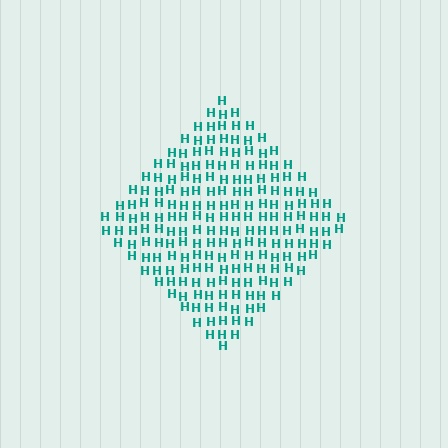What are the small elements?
The small elements are letter H's.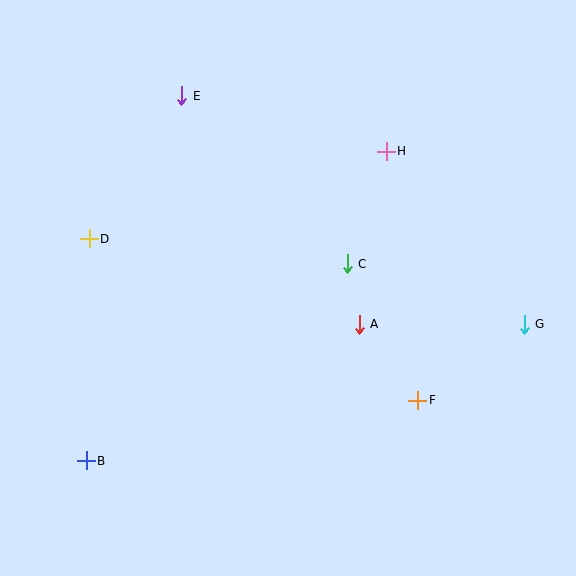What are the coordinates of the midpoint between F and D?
The midpoint between F and D is at (253, 319).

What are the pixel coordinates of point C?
Point C is at (347, 264).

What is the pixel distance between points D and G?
The distance between D and G is 443 pixels.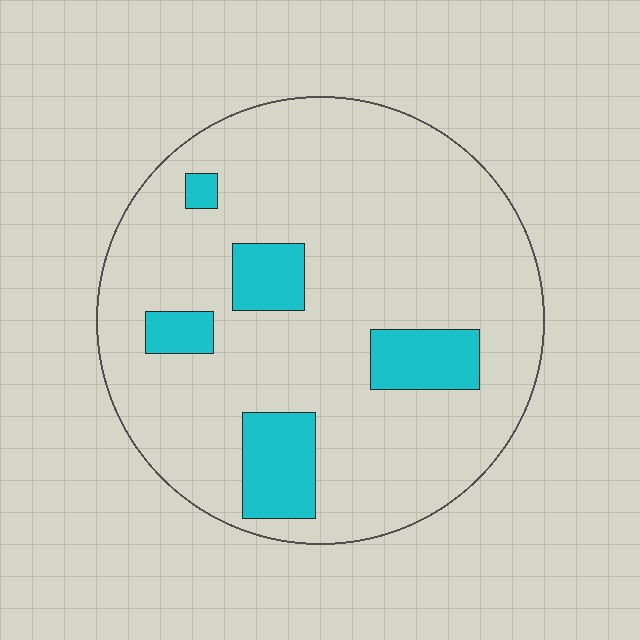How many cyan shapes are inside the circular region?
5.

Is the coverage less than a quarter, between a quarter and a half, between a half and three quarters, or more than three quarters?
Less than a quarter.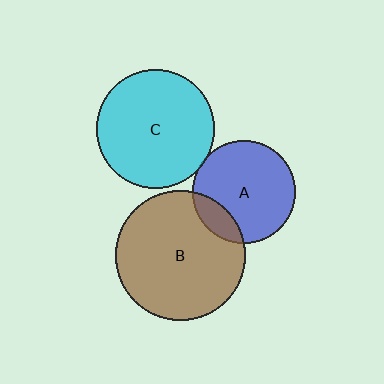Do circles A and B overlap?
Yes.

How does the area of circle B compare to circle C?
Approximately 1.2 times.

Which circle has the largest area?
Circle B (brown).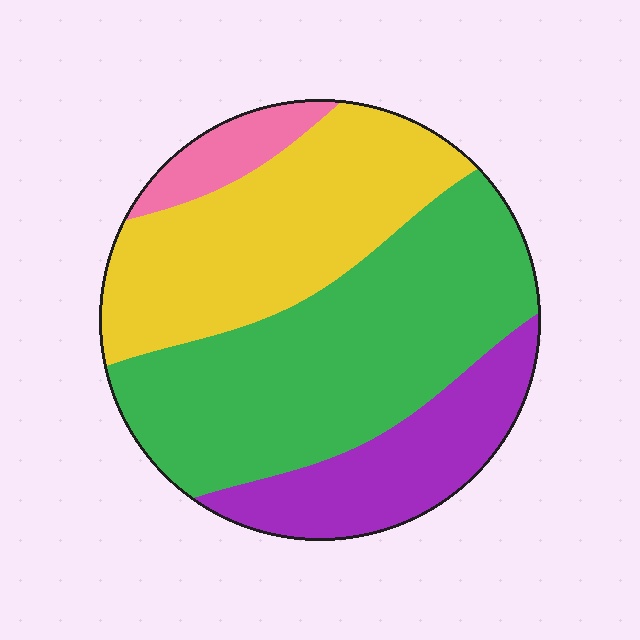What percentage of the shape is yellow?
Yellow covers about 30% of the shape.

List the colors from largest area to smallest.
From largest to smallest: green, yellow, purple, pink.